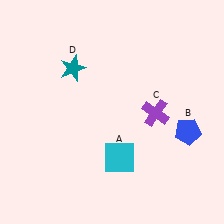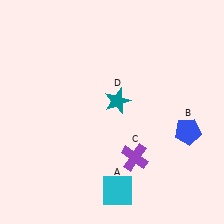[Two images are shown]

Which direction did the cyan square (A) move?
The cyan square (A) moved down.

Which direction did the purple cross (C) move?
The purple cross (C) moved down.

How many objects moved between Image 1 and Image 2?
3 objects moved between the two images.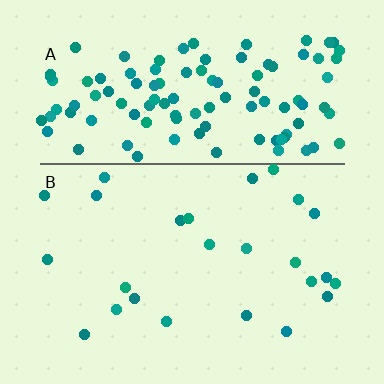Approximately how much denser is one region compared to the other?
Approximately 4.9× — region A over region B.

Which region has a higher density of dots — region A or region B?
A (the top).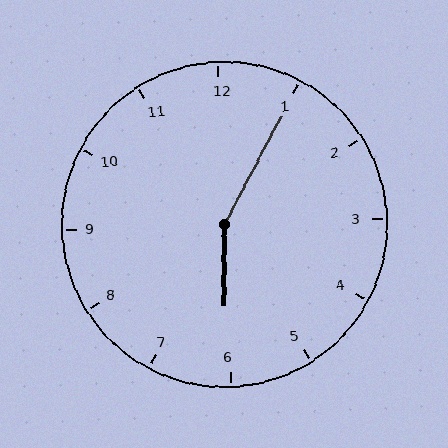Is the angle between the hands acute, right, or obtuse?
It is obtuse.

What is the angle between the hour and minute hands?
Approximately 152 degrees.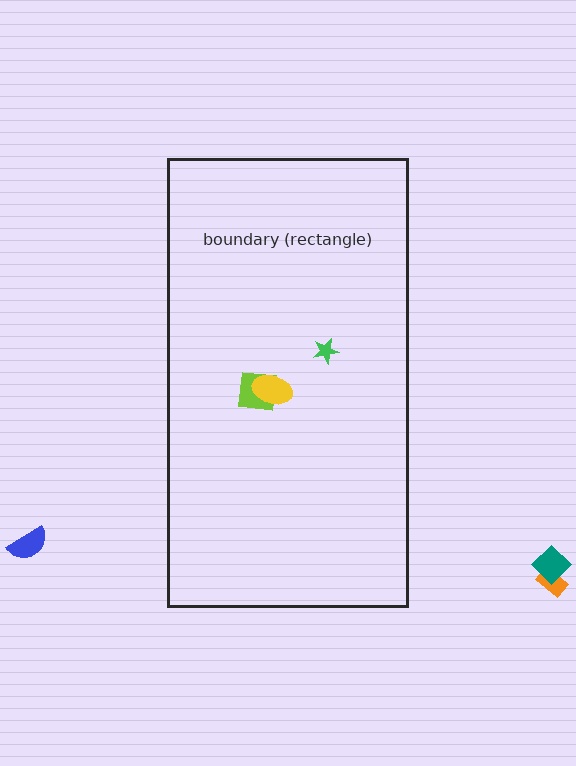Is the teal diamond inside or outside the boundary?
Outside.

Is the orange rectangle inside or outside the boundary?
Outside.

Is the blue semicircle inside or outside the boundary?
Outside.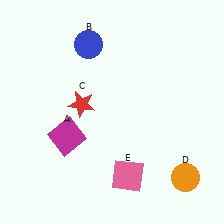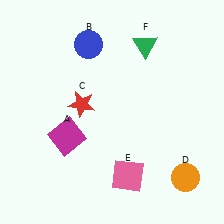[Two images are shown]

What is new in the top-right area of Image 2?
A green triangle (F) was added in the top-right area of Image 2.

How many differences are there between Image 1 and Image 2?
There is 1 difference between the two images.